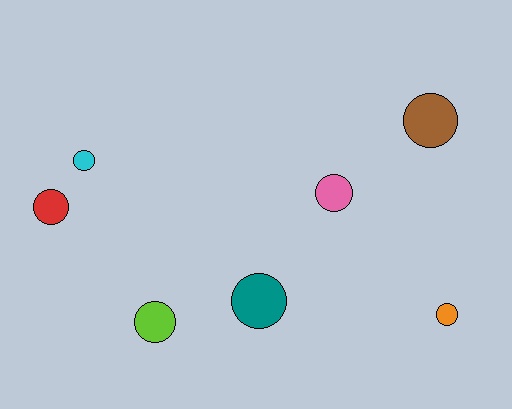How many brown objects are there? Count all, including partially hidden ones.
There is 1 brown object.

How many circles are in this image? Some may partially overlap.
There are 7 circles.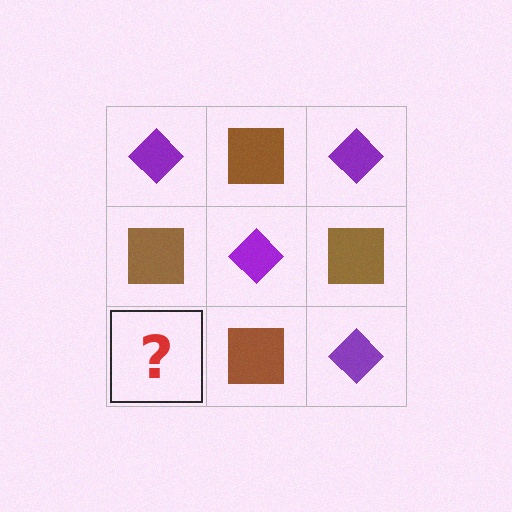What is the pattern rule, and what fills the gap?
The rule is that it alternates purple diamond and brown square in a checkerboard pattern. The gap should be filled with a purple diamond.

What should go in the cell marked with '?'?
The missing cell should contain a purple diamond.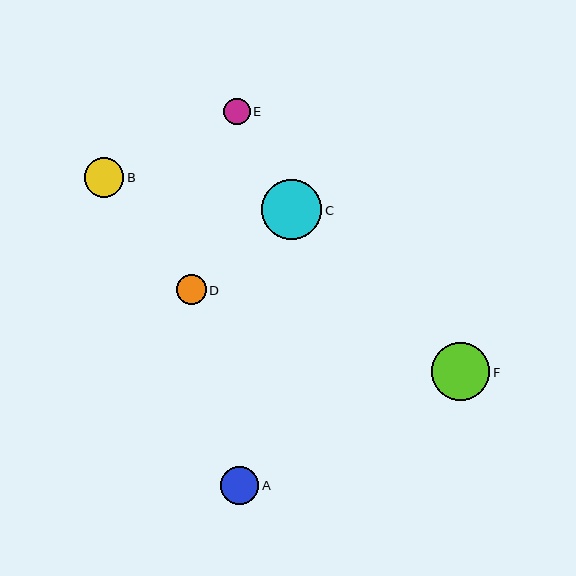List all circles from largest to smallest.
From largest to smallest: C, F, B, A, D, E.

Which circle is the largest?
Circle C is the largest with a size of approximately 60 pixels.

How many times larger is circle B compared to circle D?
Circle B is approximately 1.3 times the size of circle D.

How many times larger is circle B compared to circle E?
Circle B is approximately 1.5 times the size of circle E.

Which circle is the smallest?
Circle E is the smallest with a size of approximately 27 pixels.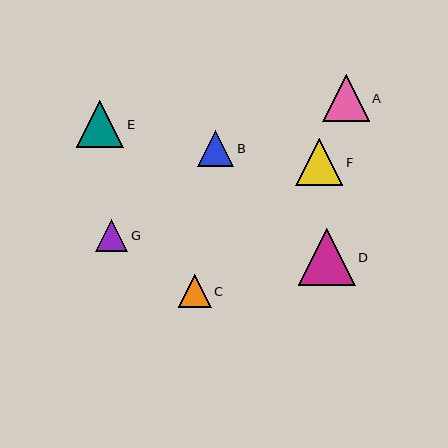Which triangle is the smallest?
Triangle G is the smallest with a size of approximately 32 pixels.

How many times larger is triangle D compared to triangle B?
Triangle D is approximately 1.6 times the size of triangle B.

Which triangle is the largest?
Triangle D is the largest with a size of approximately 57 pixels.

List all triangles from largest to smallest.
From largest to smallest: D, E, F, A, B, C, G.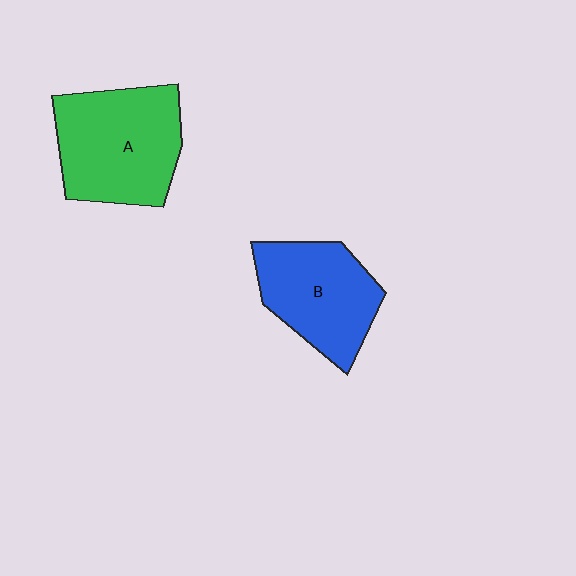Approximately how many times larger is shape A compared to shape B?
Approximately 1.2 times.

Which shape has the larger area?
Shape A (green).